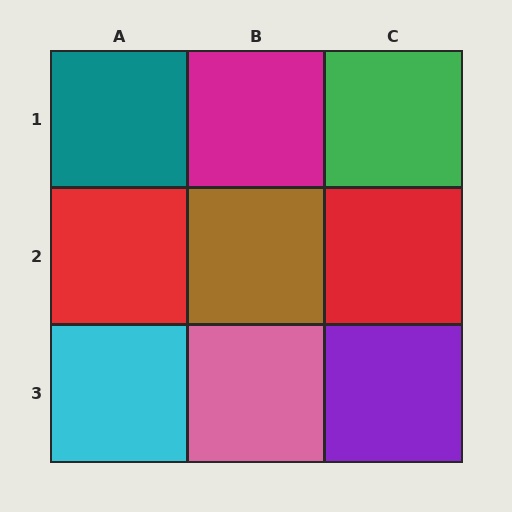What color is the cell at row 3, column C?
Purple.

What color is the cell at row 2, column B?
Brown.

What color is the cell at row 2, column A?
Red.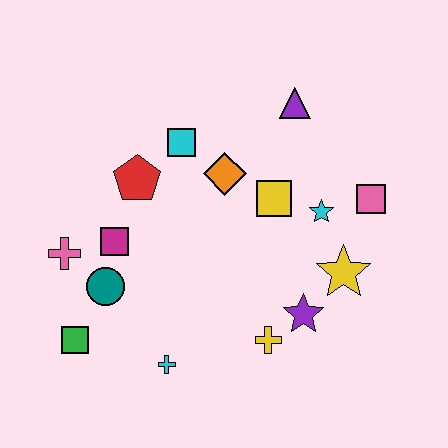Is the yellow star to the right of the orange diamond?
Yes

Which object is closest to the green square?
The teal circle is closest to the green square.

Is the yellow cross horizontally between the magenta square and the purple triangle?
Yes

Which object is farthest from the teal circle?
The pink square is farthest from the teal circle.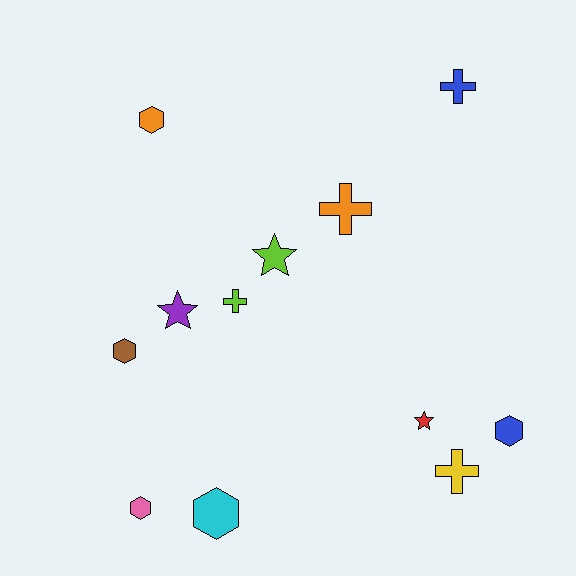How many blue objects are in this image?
There are 2 blue objects.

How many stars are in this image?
There are 3 stars.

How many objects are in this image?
There are 12 objects.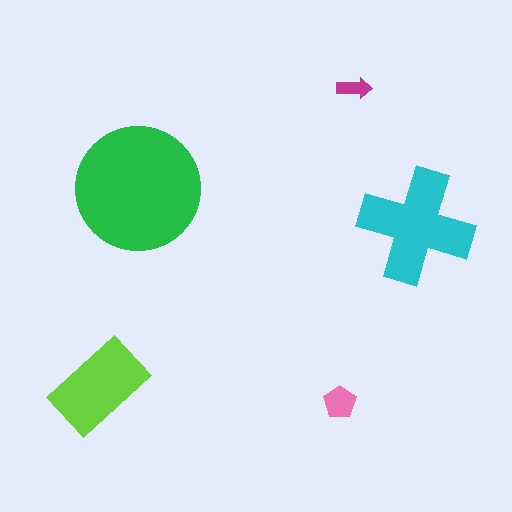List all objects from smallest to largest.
The magenta arrow, the pink pentagon, the lime rectangle, the cyan cross, the green circle.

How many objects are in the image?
There are 5 objects in the image.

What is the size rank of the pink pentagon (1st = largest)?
4th.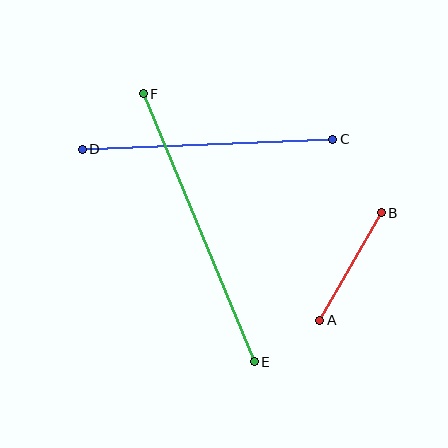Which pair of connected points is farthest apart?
Points E and F are farthest apart.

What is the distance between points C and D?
The distance is approximately 251 pixels.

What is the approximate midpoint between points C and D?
The midpoint is at approximately (208, 144) pixels.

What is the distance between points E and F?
The distance is approximately 290 pixels.